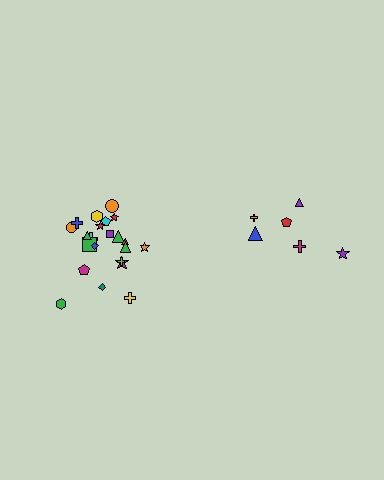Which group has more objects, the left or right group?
The left group.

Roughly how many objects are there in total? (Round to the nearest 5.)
Roughly 30 objects in total.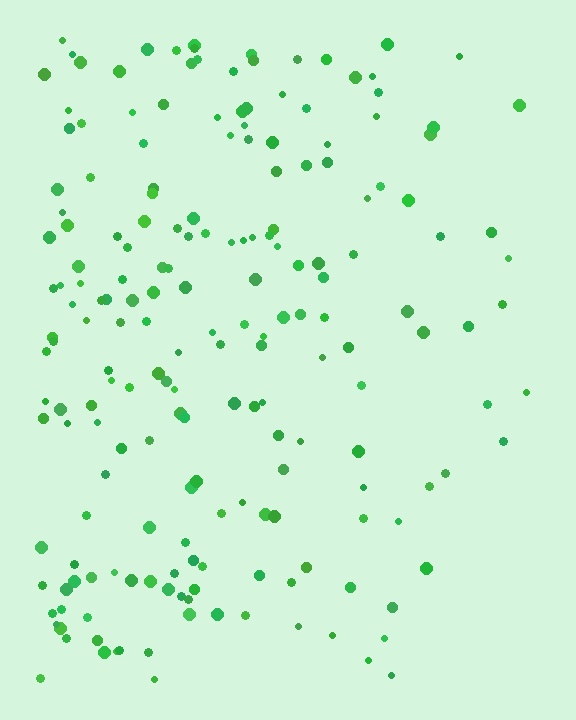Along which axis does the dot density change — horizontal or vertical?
Horizontal.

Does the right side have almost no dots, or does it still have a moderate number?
Still a moderate number, just noticeably fewer than the left.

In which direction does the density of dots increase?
From right to left, with the left side densest.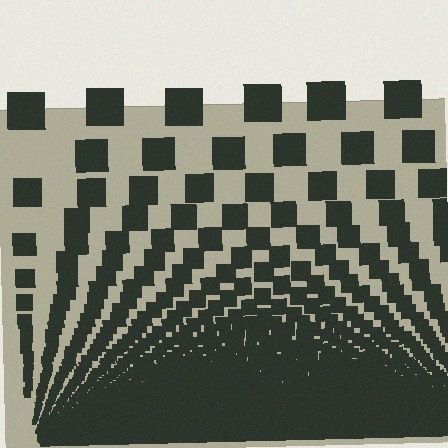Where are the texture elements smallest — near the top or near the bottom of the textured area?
Near the bottom.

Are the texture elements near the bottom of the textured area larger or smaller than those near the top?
Smaller. The gradient is inverted — elements near the bottom are smaller and denser.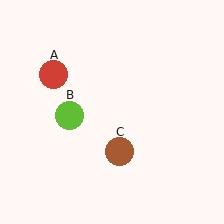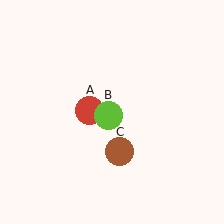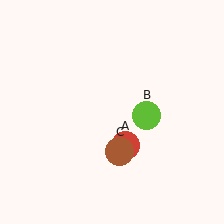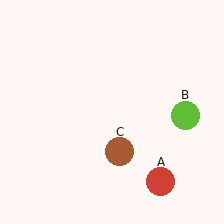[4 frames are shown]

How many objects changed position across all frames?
2 objects changed position: red circle (object A), lime circle (object B).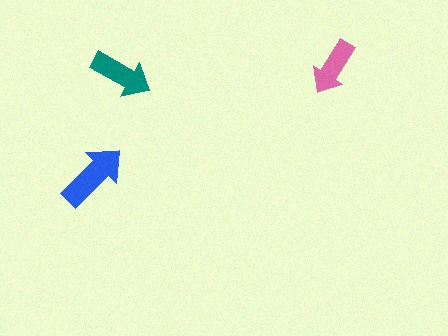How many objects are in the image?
There are 3 objects in the image.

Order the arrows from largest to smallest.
the blue one, the teal one, the pink one.